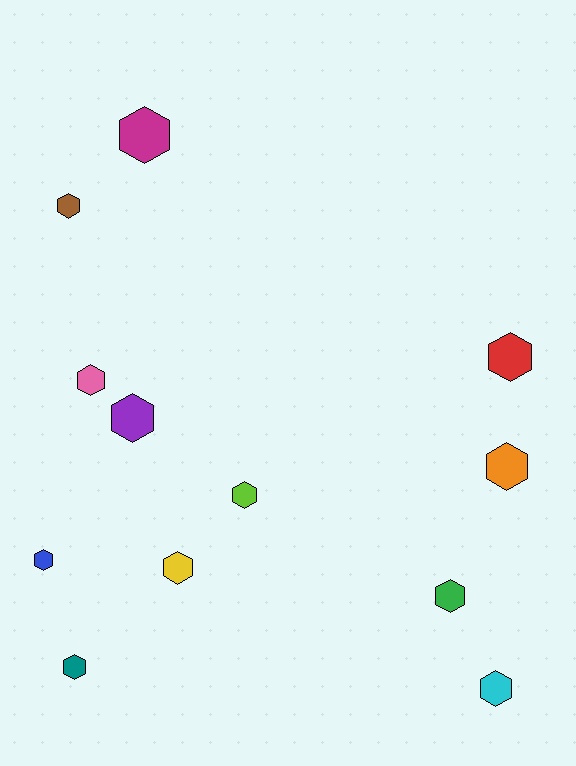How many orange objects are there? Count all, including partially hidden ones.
There is 1 orange object.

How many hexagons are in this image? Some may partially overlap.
There are 12 hexagons.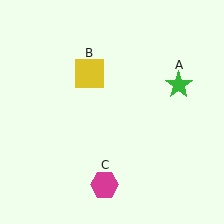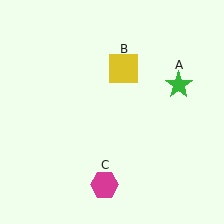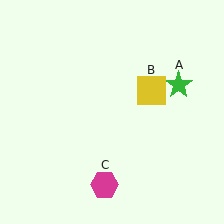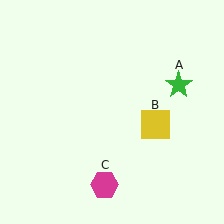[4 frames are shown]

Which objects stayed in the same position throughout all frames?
Green star (object A) and magenta hexagon (object C) remained stationary.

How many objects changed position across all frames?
1 object changed position: yellow square (object B).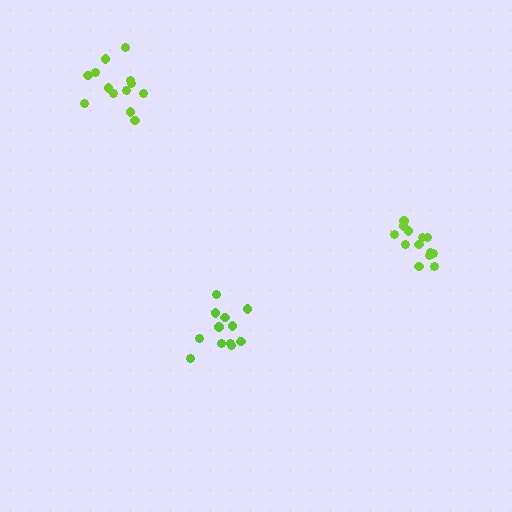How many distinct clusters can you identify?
There are 3 distinct clusters.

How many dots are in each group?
Group 1: 13 dots, Group 2: 13 dots, Group 3: 12 dots (38 total).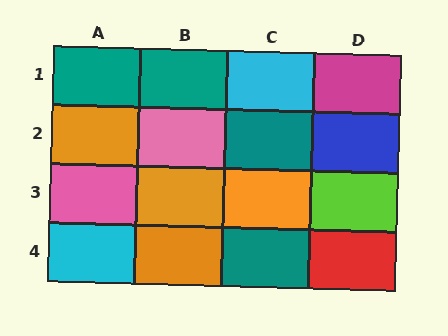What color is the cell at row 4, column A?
Cyan.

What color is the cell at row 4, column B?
Orange.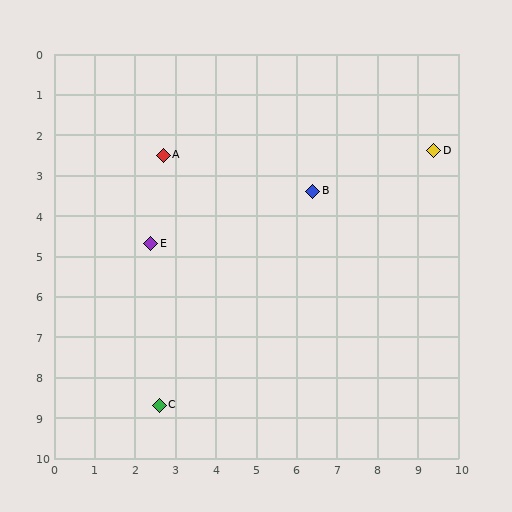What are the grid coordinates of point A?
Point A is at approximately (2.7, 2.5).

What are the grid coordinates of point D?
Point D is at approximately (9.4, 2.4).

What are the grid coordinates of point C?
Point C is at approximately (2.6, 8.7).